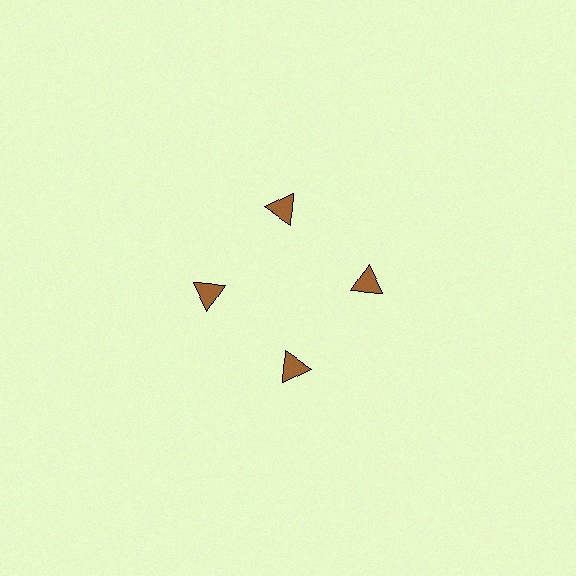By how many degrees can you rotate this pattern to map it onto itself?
The pattern maps onto itself every 90 degrees of rotation.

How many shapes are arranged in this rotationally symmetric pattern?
There are 4 shapes, arranged in 4 groups of 1.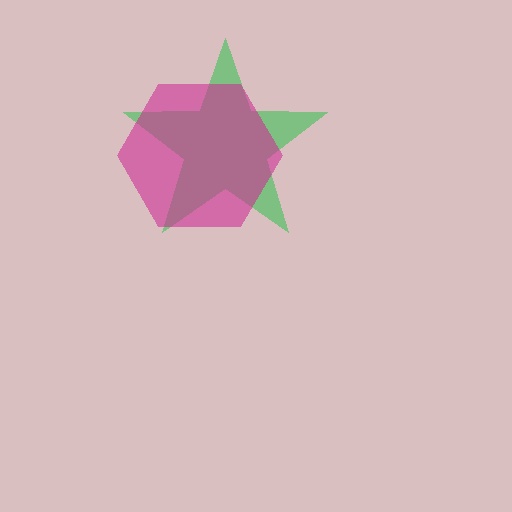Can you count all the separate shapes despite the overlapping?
Yes, there are 2 separate shapes.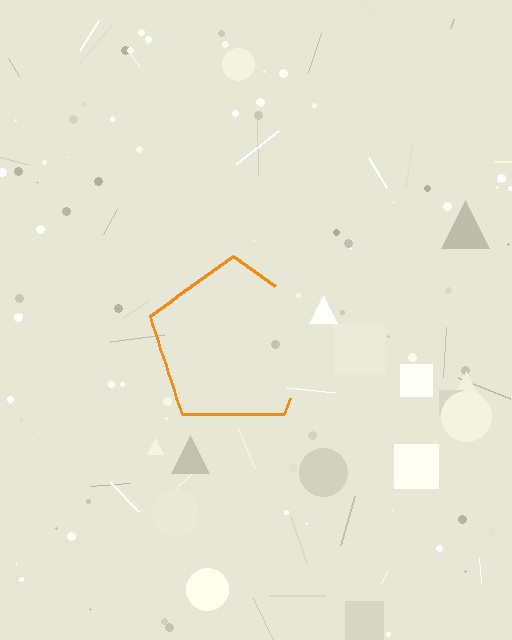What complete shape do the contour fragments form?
The contour fragments form a pentagon.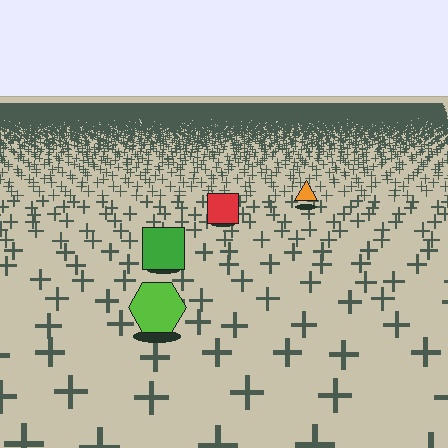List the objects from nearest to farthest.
From nearest to farthest: the lime hexagon, the green square, the red square, the orange triangle.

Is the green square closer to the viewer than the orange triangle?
Yes. The green square is closer — you can tell from the texture gradient: the ground texture is coarser near it.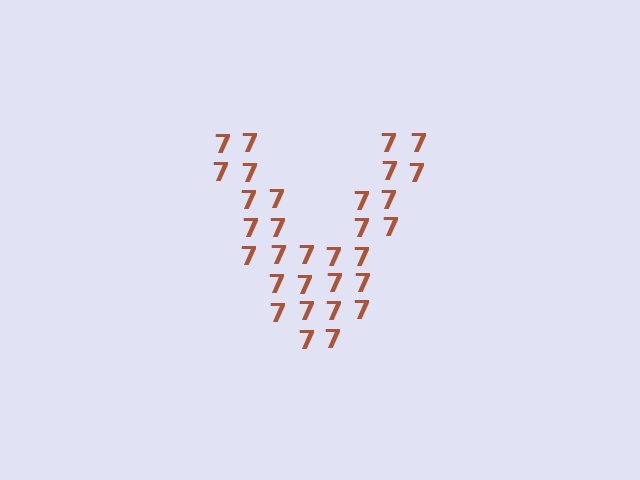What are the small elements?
The small elements are digit 7's.